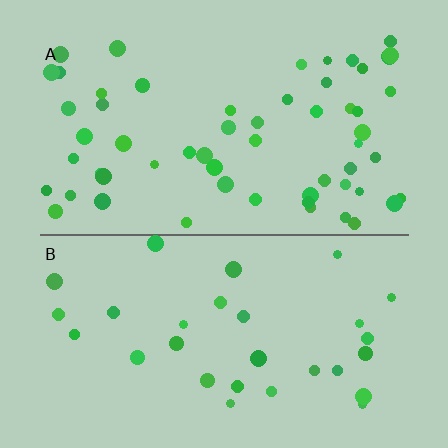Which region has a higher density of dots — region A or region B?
A (the top).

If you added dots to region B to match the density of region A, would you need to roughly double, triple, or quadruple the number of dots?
Approximately double.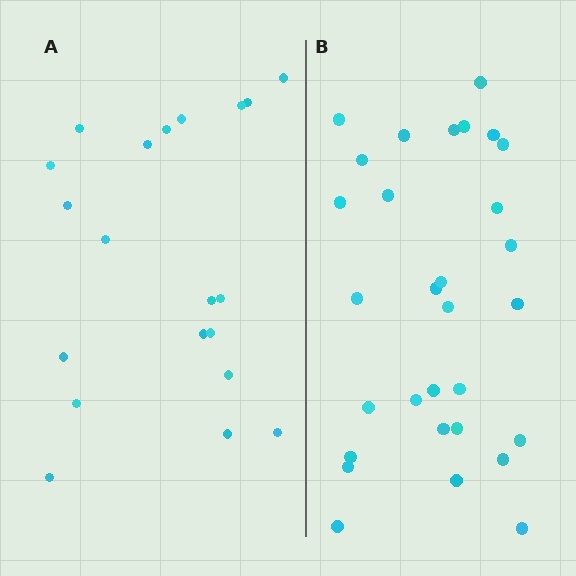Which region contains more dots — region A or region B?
Region B (the right region) has more dots.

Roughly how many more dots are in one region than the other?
Region B has roughly 10 or so more dots than region A.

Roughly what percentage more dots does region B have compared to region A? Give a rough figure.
About 50% more.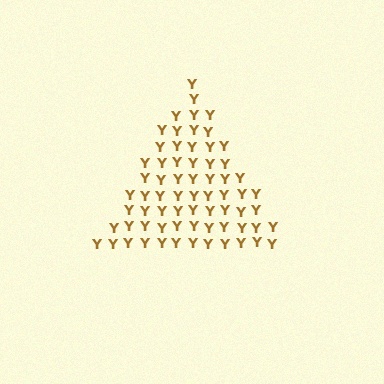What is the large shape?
The large shape is a triangle.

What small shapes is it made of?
It is made of small letter Y's.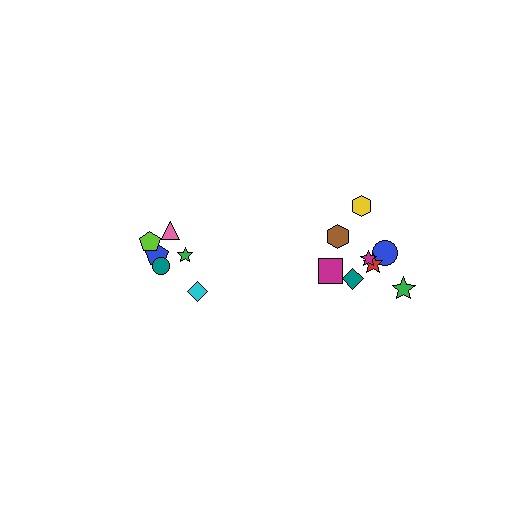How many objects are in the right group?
There are 8 objects.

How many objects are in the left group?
There are 6 objects.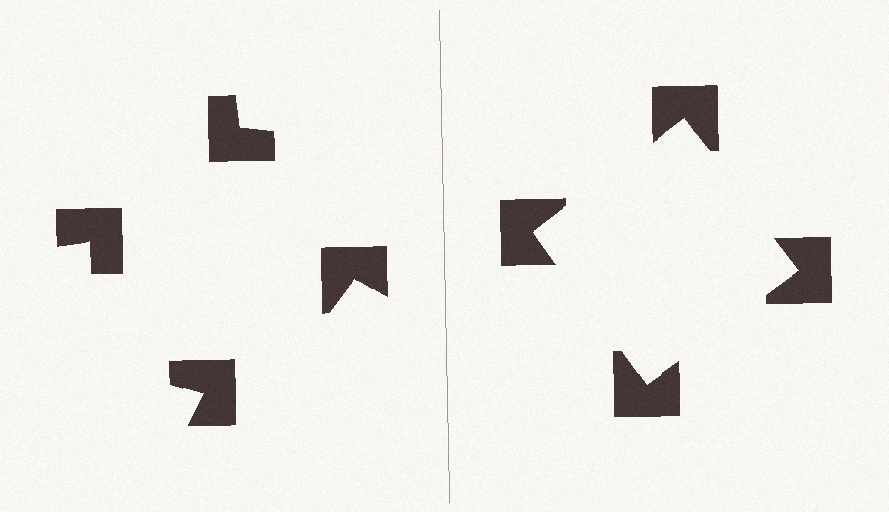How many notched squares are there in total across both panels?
8 — 4 on each side.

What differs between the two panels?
The notched squares are positioned identically on both sides; only the wedge orientations differ. On the right they align to a square; on the left they are misaligned.